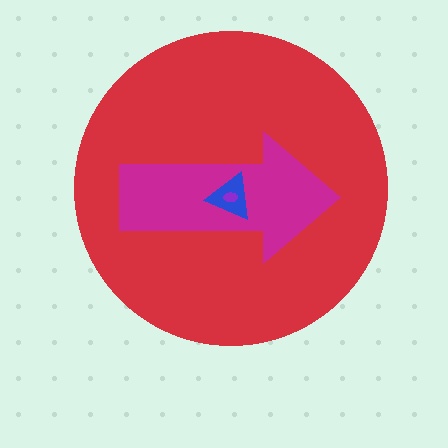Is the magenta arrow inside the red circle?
Yes.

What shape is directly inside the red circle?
The magenta arrow.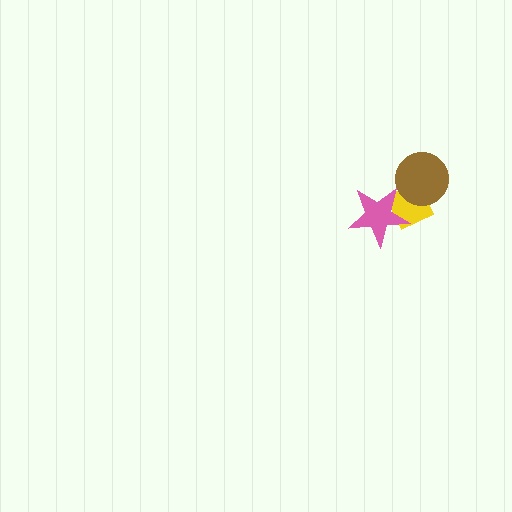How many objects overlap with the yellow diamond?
2 objects overlap with the yellow diamond.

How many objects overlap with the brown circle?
1 object overlaps with the brown circle.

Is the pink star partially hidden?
No, no other shape covers it.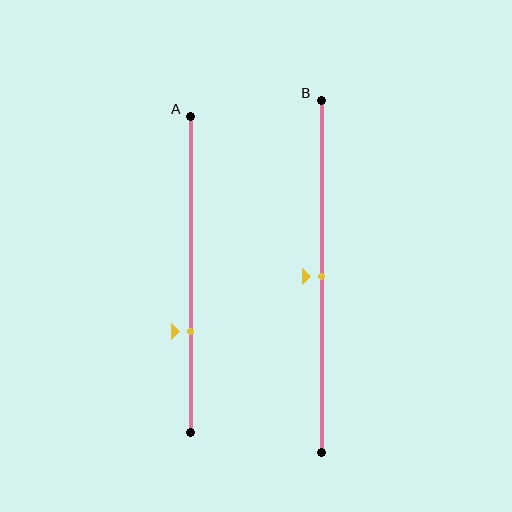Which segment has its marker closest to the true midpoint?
Segment B has its marker closest to the true midpoint.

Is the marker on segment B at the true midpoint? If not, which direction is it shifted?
Yes, the marker on segment B is at the true midpoint.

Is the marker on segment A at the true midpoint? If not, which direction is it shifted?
No, the marker on segment A is shifted downward by about 18% of the segment length.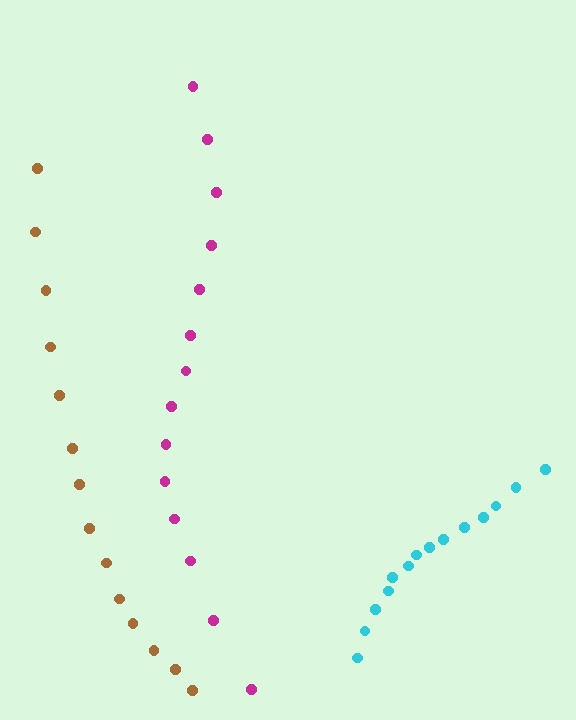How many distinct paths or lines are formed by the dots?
There are 3 distinct paths.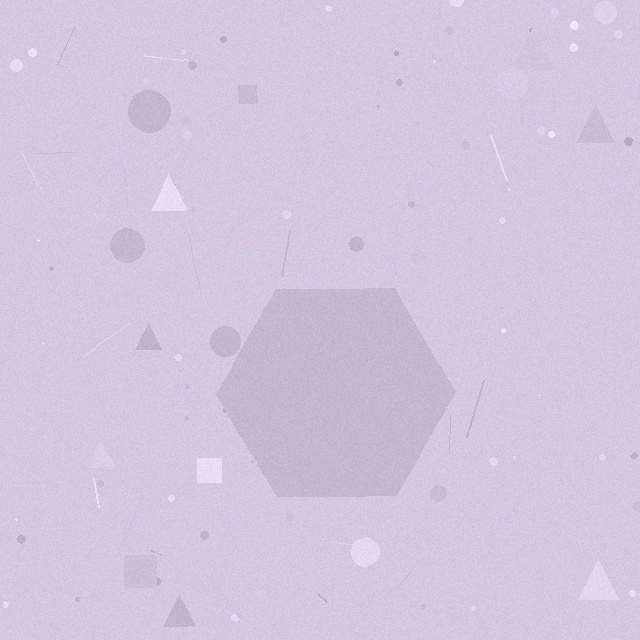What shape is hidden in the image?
A hexagon is hidden in the image.